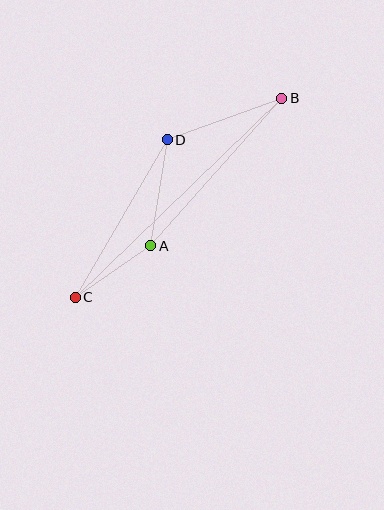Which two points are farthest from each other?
Points B and C are farthest from each other.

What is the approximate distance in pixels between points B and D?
The distance between B and D is approximately 122 pixels.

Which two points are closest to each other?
Points A and C are closest to each other.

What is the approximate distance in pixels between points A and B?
The distance between A and B is approximately 197 pixels.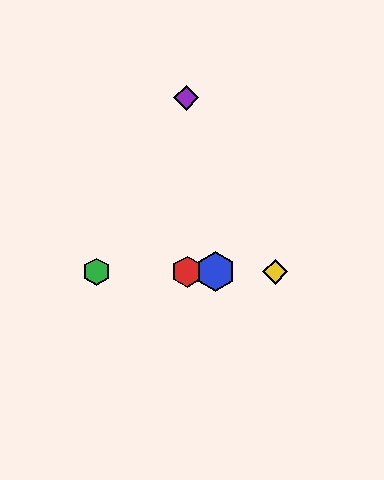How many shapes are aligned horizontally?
4 shapes (the red hexagon, the blue hexagon, the green hexagon, the yellow diamond) are aligned horizontally.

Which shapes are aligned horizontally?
The red hexagon, the blue hexagon, the green hexagon, the yellow diamond are aligned horizontally.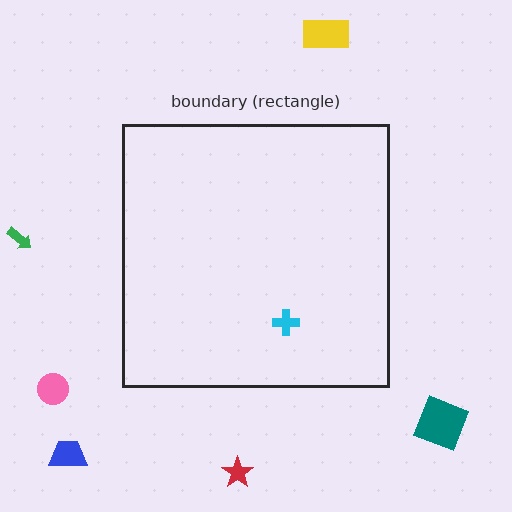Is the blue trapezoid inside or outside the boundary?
Outside.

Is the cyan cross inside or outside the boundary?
Inside.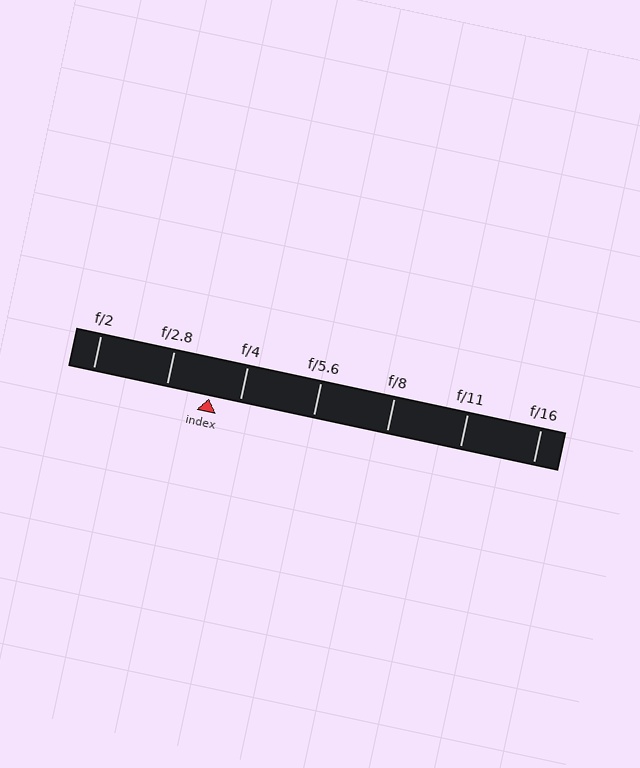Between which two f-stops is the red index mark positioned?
The index mark is between f/2.8 and f/4.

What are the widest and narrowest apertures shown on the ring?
The widest aperture shown is f/2 and the narrowest is f/16.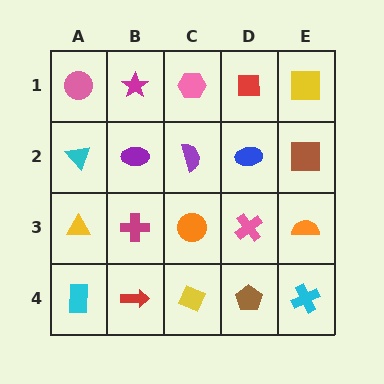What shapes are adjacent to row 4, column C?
An orange circle (row 3, column C), a red arrow (row 4, column B), a brown pentagon (row 4, column D).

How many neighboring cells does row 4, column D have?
3.